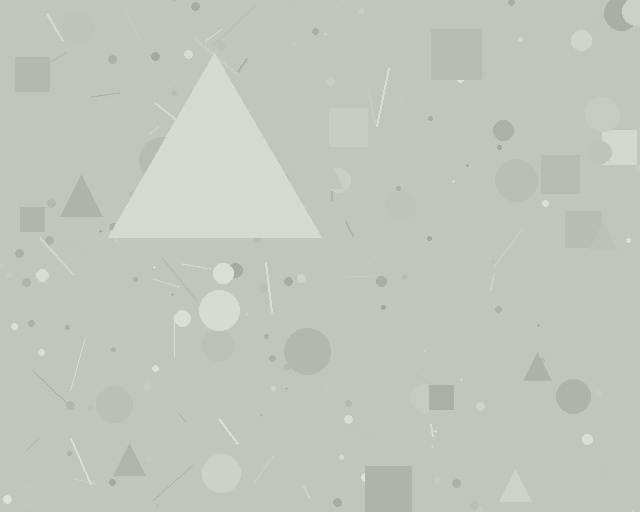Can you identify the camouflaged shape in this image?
The camouflaged shape is a triangle.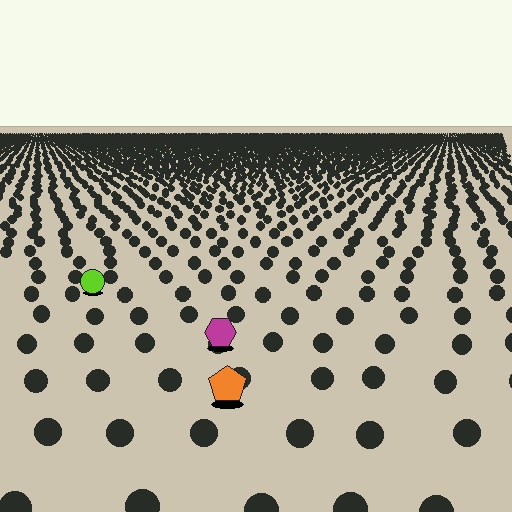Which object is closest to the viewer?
The orange pentagon is closest. The texture marks near it are larger and more spread out.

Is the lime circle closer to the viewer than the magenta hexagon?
No. The magenta hexagon is closer — you can tell from the texture gradient: the ground texture is coarser near it.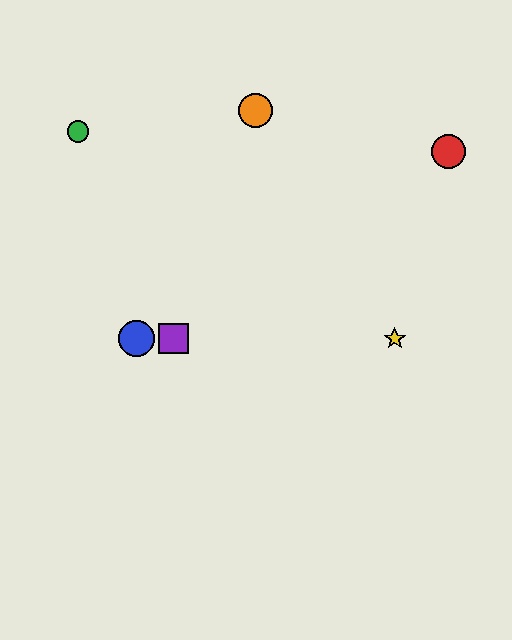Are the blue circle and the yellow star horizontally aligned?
Yes, both are at y≈339.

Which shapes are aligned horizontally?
The blue circle, the yellow star, the purple square are aligned horizontally.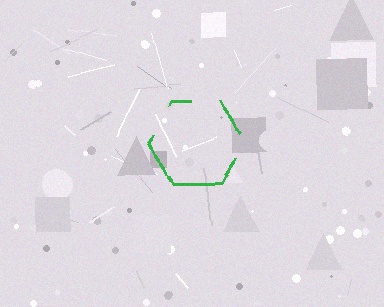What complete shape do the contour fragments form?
The contour fragments form a hexagon.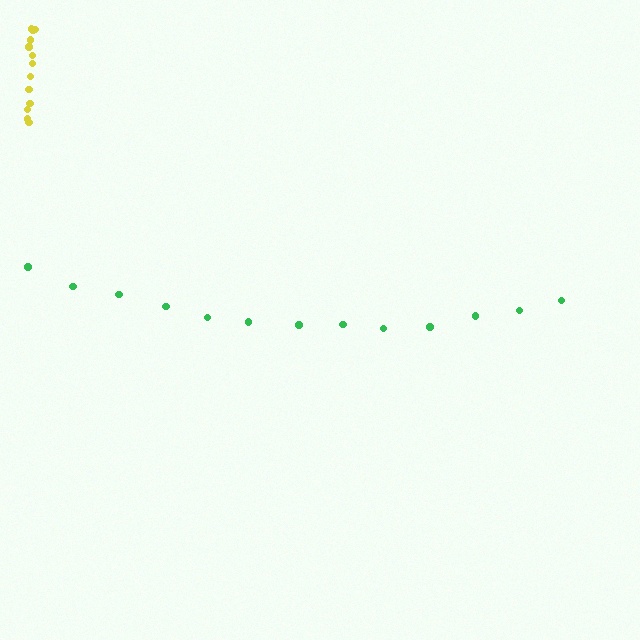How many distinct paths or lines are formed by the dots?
There are 2 distinct paths.